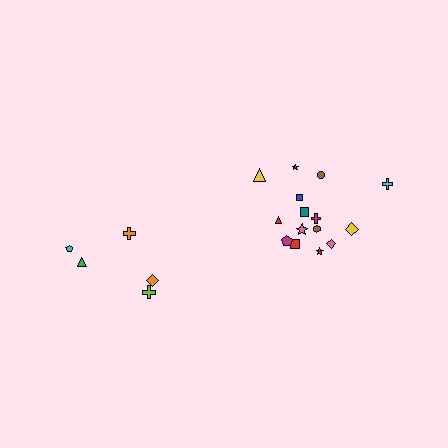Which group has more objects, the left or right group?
The right group.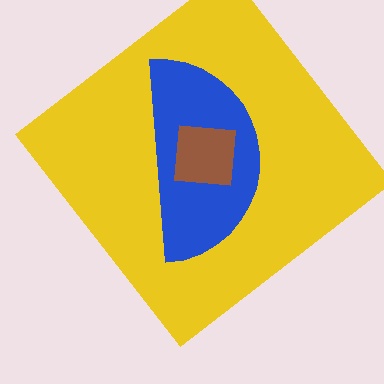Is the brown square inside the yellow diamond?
Yes.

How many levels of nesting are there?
3.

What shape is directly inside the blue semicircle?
The brown square.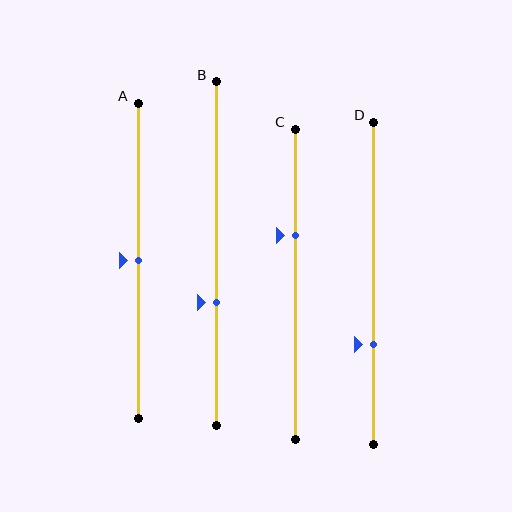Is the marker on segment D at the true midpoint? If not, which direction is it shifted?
No, the marker on segment D is shifted downward by about 19% of the segment length.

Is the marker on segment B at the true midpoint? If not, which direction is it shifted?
No, the marker on segment B is shifted downward by about 14% of the segment length.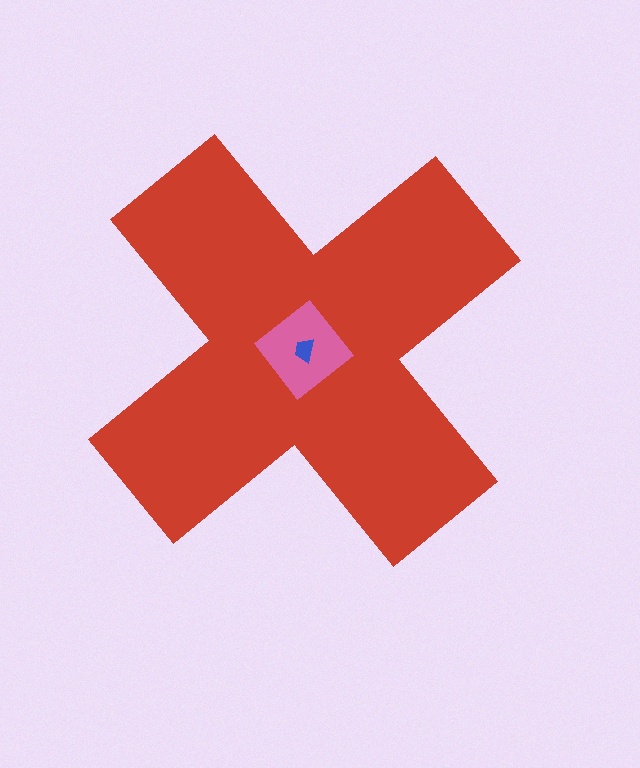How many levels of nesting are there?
3.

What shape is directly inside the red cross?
The pink diamond.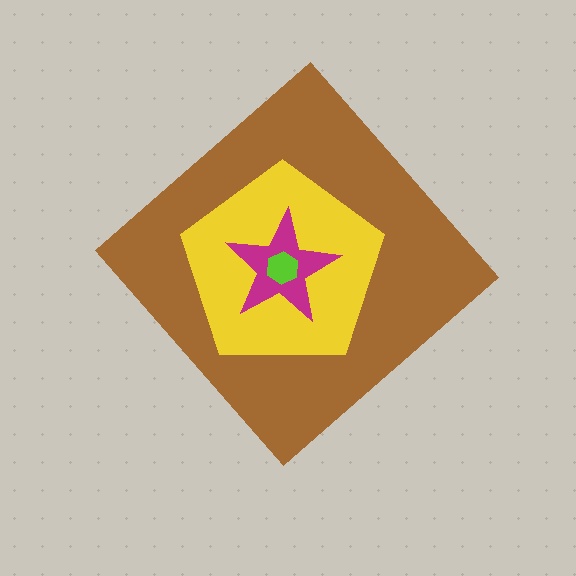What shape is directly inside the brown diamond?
The yellow pentagon.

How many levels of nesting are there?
4.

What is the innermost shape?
The lime hexagon.